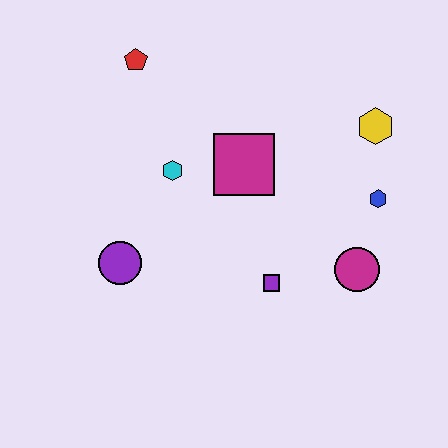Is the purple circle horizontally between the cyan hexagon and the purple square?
No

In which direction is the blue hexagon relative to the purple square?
The blue hexagon is to the right of the purple square.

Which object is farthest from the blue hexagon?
The red pentagon is farthest from the blue hexagon.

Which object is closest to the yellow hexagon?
The blue hexagon is closest to the yellow hexagon.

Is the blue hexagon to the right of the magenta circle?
Yes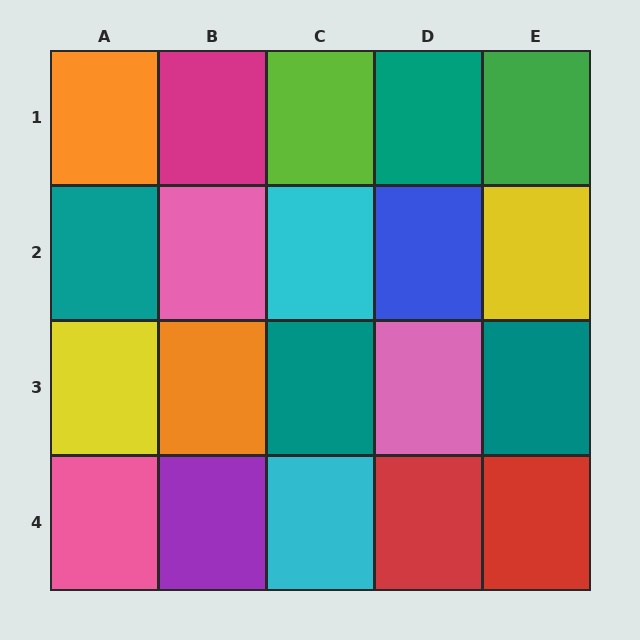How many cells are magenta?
1 cell is magenta.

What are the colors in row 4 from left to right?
Pink, purple, cyan, red, red.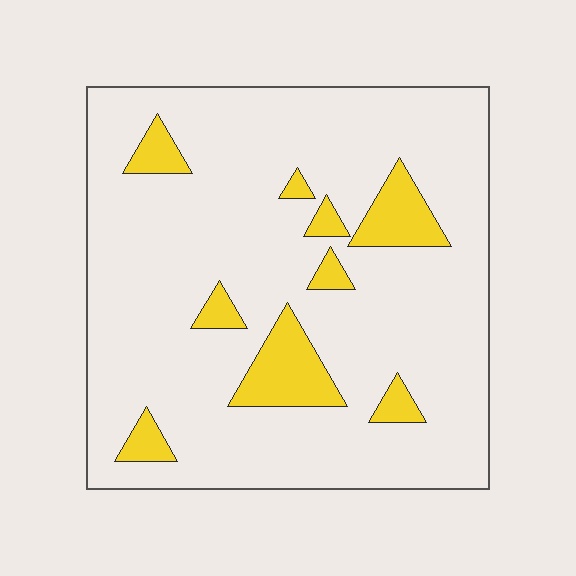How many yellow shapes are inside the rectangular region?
9.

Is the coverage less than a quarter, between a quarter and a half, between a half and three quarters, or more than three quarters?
Less than a quarter.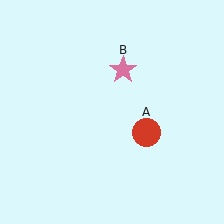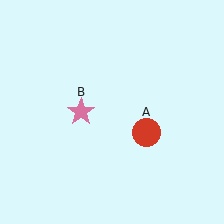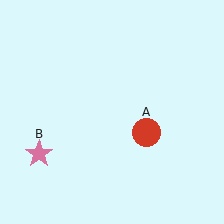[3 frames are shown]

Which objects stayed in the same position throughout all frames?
Red circle (object A) remained stationary.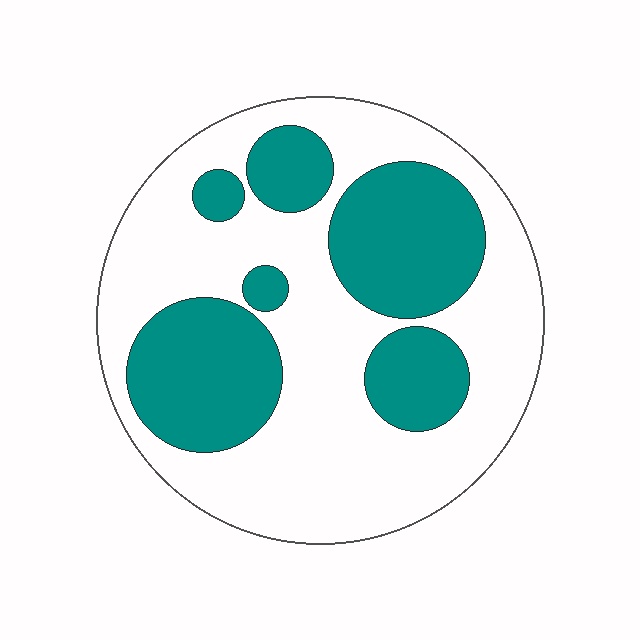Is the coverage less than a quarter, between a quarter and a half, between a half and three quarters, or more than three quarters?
Between a quarter and a half.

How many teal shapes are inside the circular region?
6.